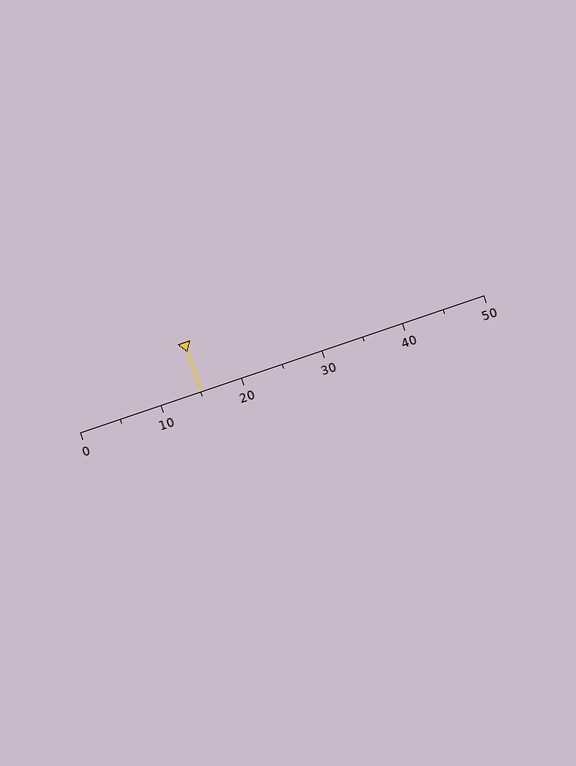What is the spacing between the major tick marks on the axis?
The major ticks are spaced 10 apart.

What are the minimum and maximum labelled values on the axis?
The axis runs from 0 to 50.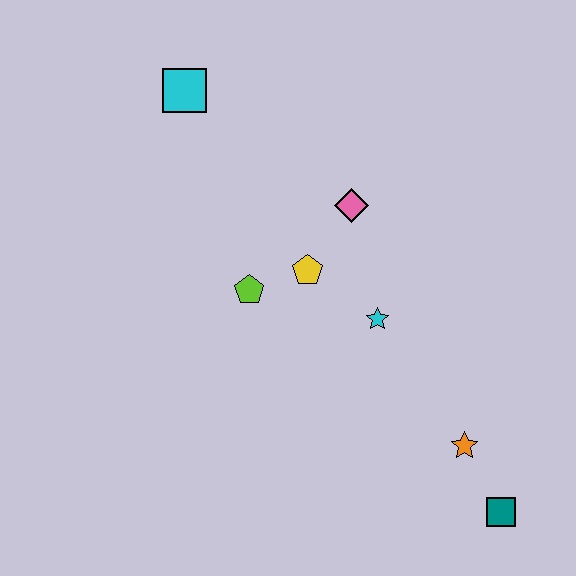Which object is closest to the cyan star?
The yellow pentagon is closest to the cyan star.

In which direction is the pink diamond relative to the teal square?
The pink diamond is above the teal square.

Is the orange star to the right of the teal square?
No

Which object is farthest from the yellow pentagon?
The teal square is farthest from the yellow pentagon.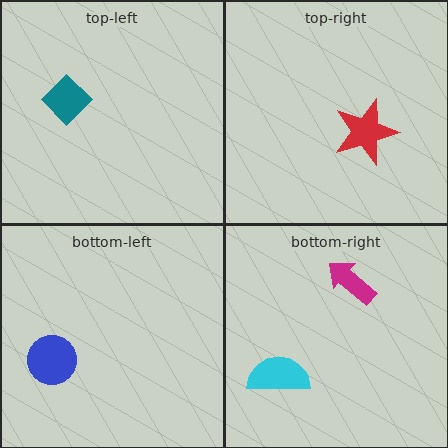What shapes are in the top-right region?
The red star.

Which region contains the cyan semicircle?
The bottom-right region.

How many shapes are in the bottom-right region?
2.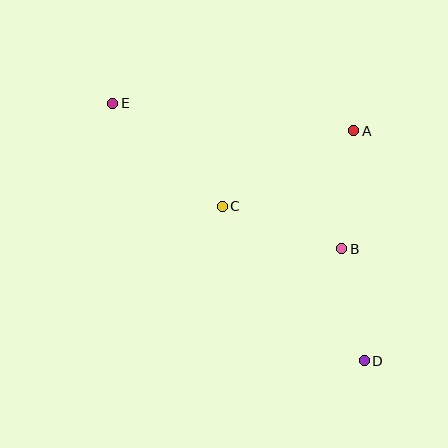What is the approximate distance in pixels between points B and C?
The distance between B and C is approximately 127 pixels.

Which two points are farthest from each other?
Points D and E are farthest from each other.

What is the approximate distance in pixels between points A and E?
The distance between A and E is approximately 243 pixels.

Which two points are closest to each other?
Points B and D are closest to each other.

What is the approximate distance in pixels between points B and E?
The distance between B and E is approximately 271 pixels.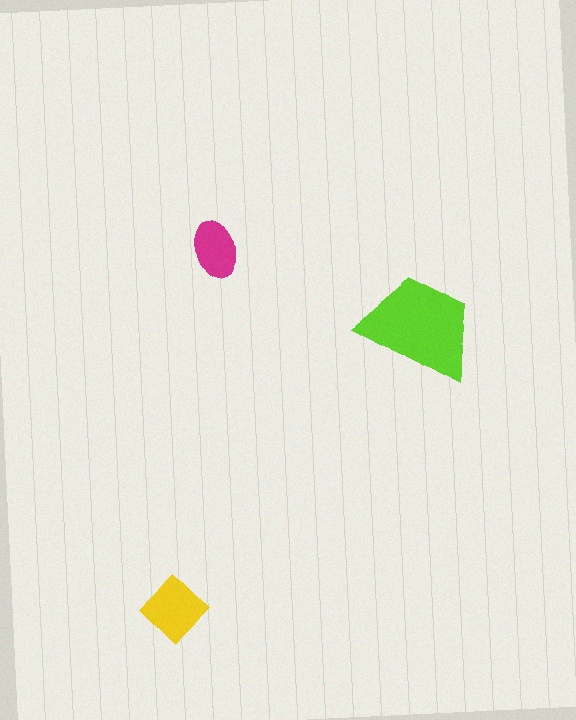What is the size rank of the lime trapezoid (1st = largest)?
1st.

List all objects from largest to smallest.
The lime trapezoid, the yellow diamond, the magenta ellipse.